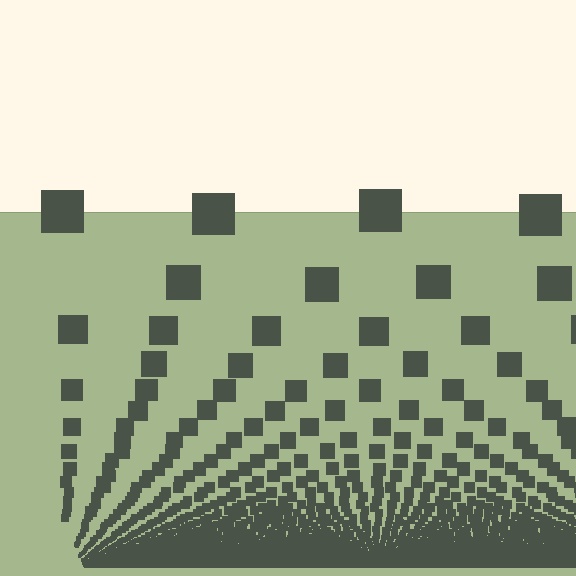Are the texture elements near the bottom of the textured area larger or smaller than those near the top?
Smaller. The gradient is inverted — elements near the bottom are smaller and denser.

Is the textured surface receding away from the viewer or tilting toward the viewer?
The surface appears to tilt toward the viewer. Texture elements get larger and sparser toward the top.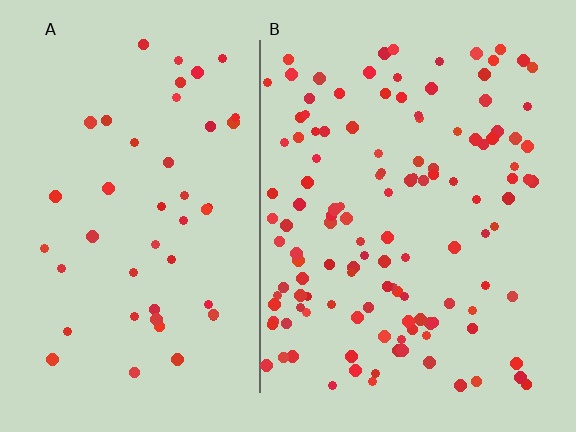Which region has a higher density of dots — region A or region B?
B (the right).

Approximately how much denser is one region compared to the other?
Approximately 2.7× — region B over region A.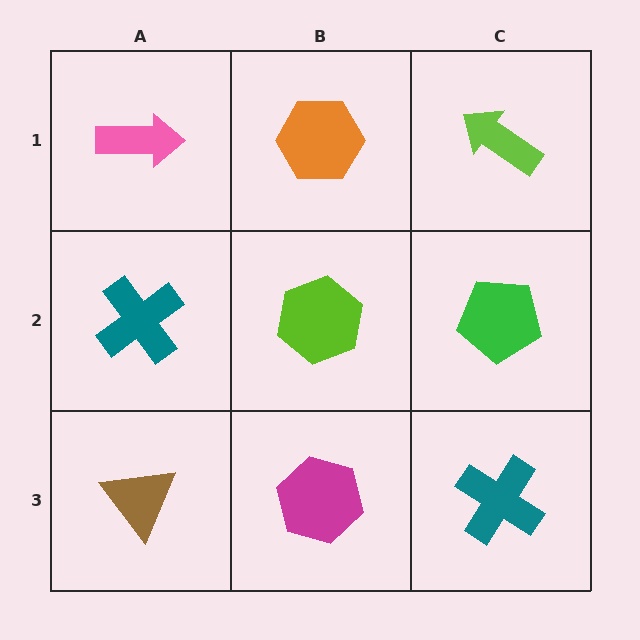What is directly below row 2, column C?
A teal cross.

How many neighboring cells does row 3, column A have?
2.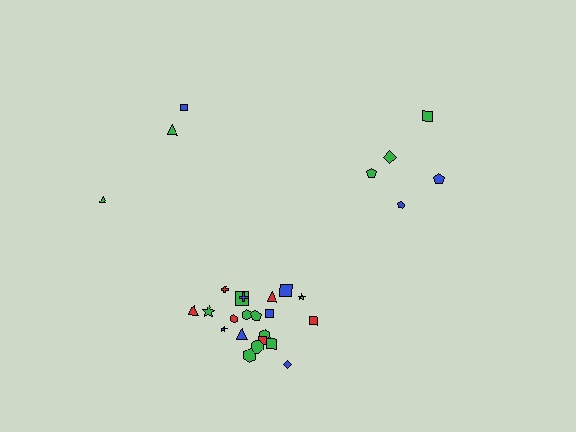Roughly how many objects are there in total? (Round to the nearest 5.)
Roughly 30 objects in total.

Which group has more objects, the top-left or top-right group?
The top-right group.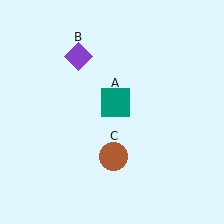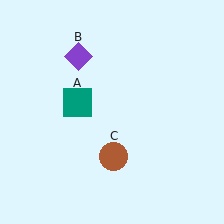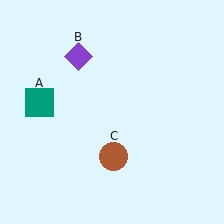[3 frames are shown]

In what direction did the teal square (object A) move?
The teal square (object A) moved left.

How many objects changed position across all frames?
1 object changed position: teal square (object A).